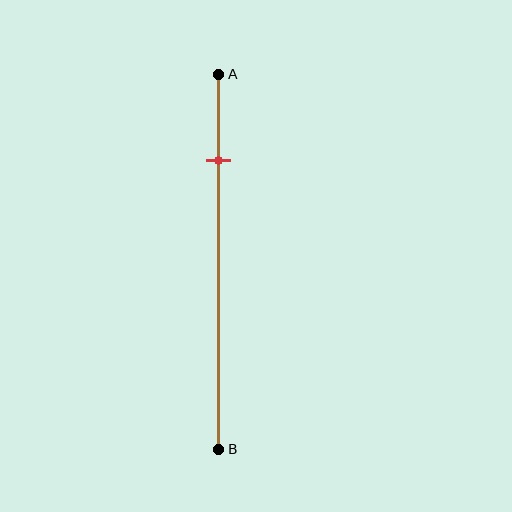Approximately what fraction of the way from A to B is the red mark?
The red mark is approximately 25% of the way from A to B.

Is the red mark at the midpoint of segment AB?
No, the mark is at about 25% from A, not at the 50% midpoint.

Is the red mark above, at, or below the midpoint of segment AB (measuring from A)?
The red mark is above the midpoint of segment AB.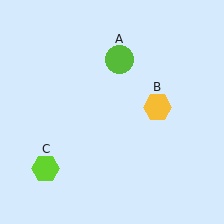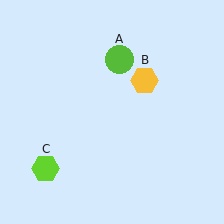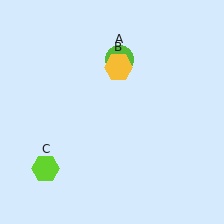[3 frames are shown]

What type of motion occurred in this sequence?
The yellow hexagon (object B) rotated counterclockwise around the center of the scene.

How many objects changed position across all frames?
1 object changed position: yellow hexagon (object B).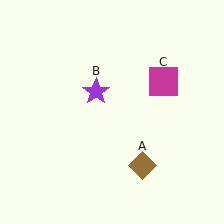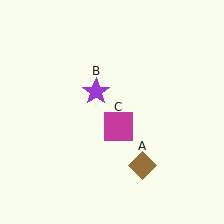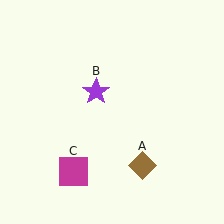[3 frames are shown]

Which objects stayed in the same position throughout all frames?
Brown diamond (object A) and purple star (object B) remained stationary.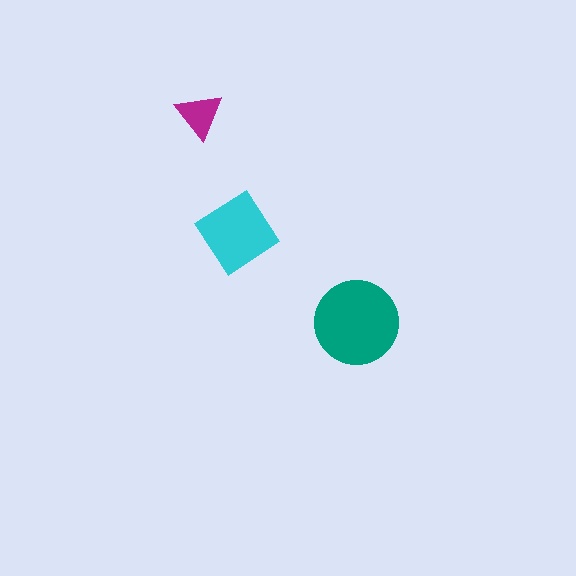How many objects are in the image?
There are 3 objects in the image.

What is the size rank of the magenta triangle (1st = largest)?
3rd.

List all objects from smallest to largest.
The magenta triangle, the cyan diamond, the teal circle.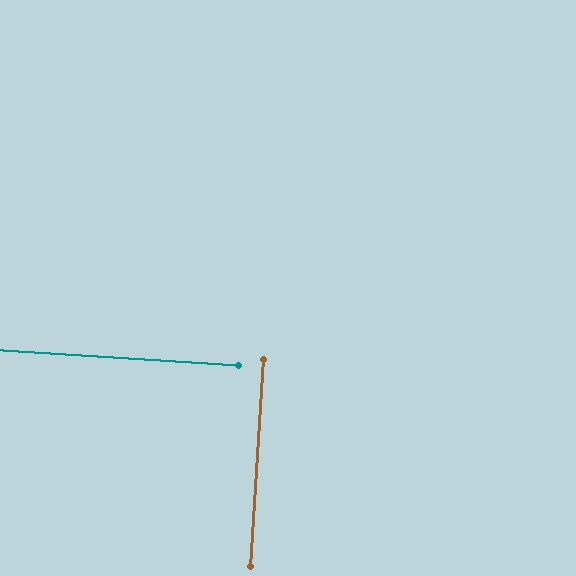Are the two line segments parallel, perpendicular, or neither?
Perpendicular — they meet at approximately 90°.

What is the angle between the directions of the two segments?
Approximately 90 degrees.